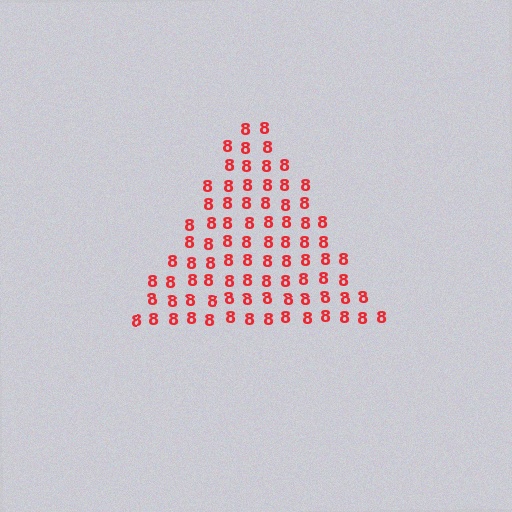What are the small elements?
The small elements are digit 8's.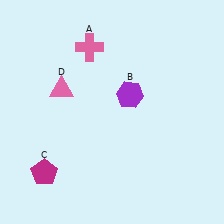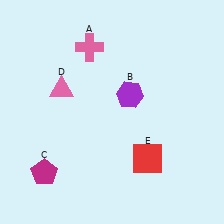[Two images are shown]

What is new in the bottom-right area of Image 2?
A red square (E) was added in the bottom-right area of Image 2.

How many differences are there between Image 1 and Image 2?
There is 1 difference between the two images.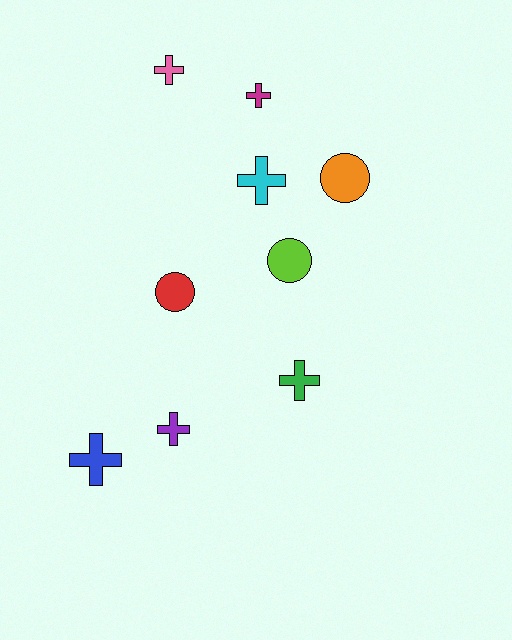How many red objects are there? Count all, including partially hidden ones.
There is 1 red object.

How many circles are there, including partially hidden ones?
There are 3 circles.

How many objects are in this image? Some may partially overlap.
There are 9 objects.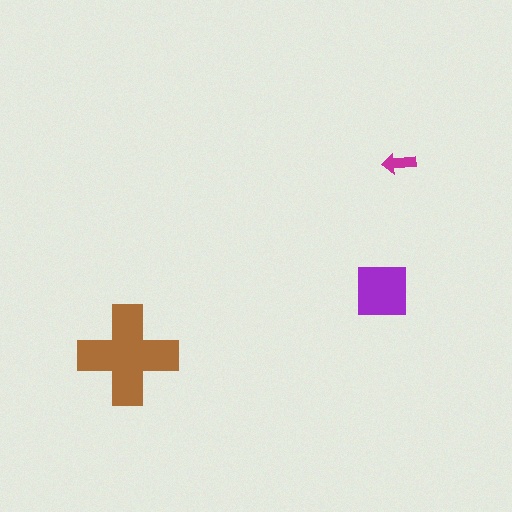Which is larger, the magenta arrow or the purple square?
The purple square.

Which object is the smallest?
The magenta arrow.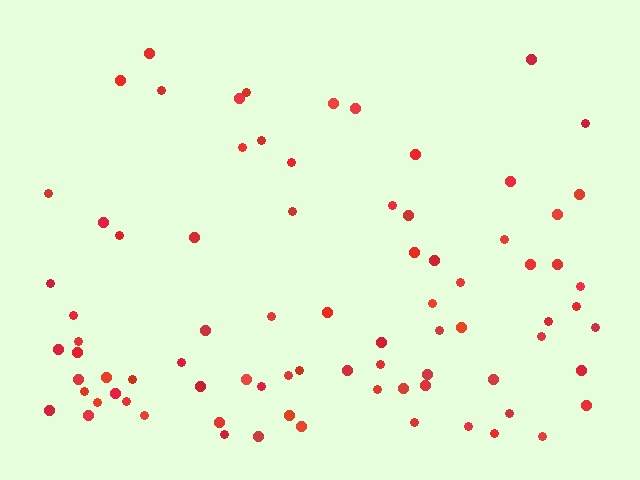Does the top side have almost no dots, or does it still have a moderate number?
Still a moderate number, just noticeably fewer than the bottom.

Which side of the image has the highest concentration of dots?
The bottom.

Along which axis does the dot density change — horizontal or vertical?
Vertical.